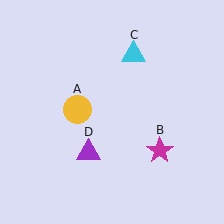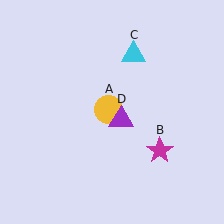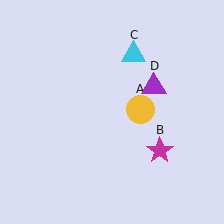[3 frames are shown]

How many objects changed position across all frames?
2 objects changed position: yellow circle (object A), purple triangle (object D).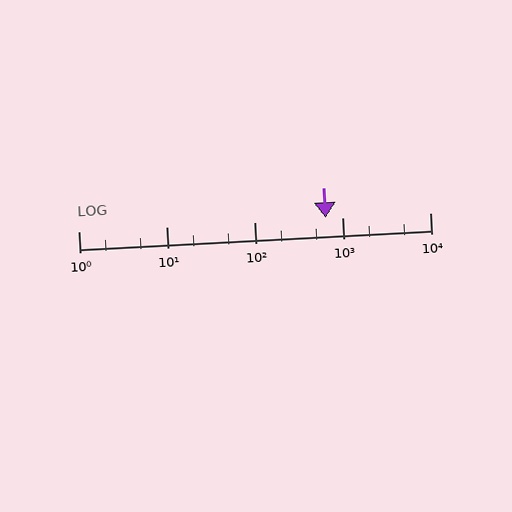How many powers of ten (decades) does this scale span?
The scale spans 4 decades, from 1 to 10000.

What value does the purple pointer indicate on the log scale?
The pointer indicates approximately 650.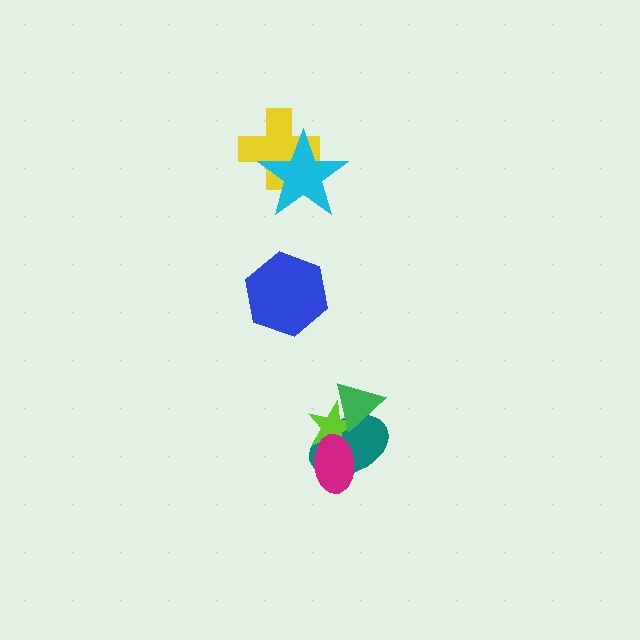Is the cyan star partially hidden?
No, no other shape covers it.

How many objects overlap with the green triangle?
2 objects overlap with the green triangle.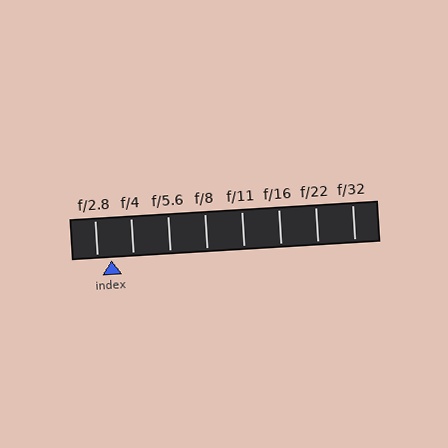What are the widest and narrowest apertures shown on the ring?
The widest aperture shown is f/2.8 and the narrowest is f/32.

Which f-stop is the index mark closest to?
The index mark is closest to f/2.8.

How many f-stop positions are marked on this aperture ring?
There are 8 f-stop positions marked.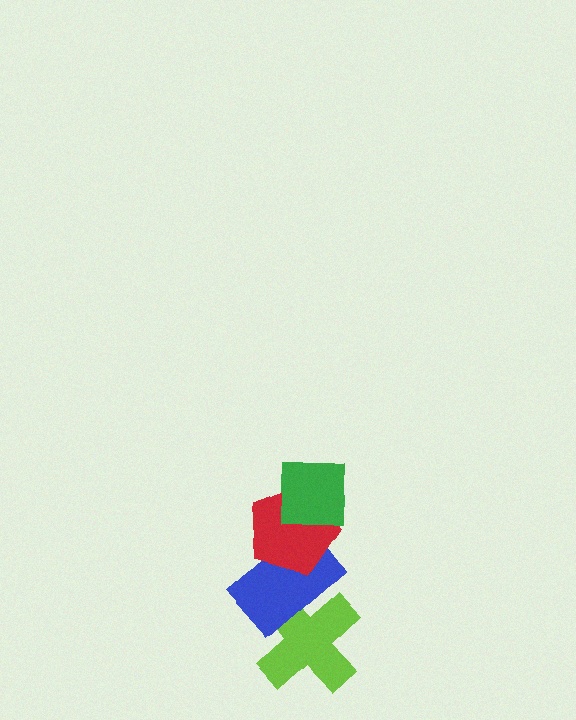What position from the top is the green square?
The green square is 1st from the top.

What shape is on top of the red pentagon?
The green square is on top of the red pentagon.